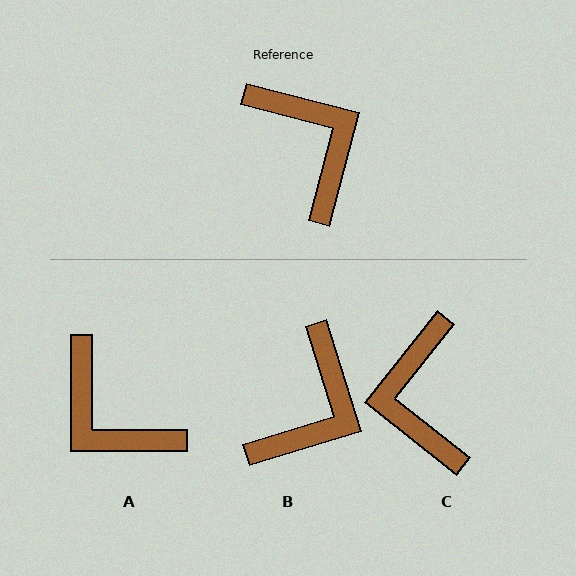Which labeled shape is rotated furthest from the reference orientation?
A, about 165 degrees away.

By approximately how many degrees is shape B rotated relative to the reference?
Approximately 58 degrees clockwise.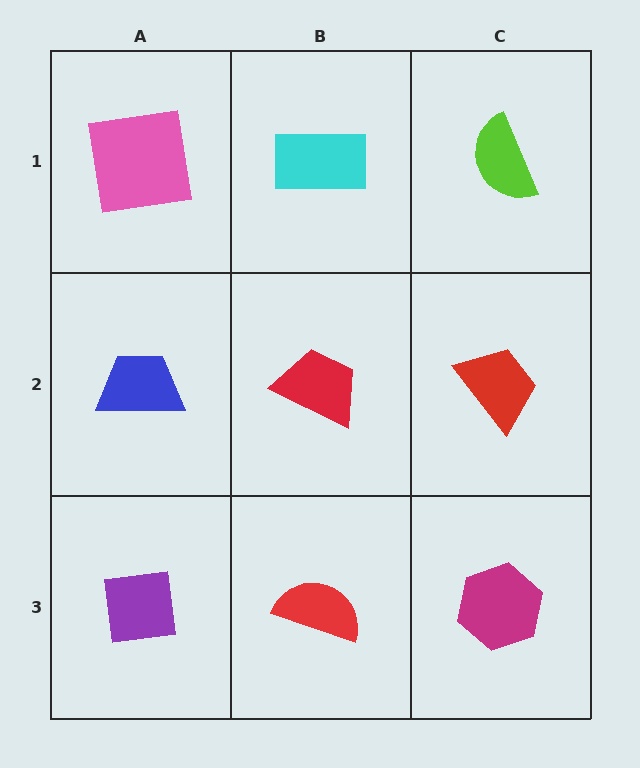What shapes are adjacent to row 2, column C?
A lime semicircle (row 1, column C), a magenta hexagon (row 3, column C), a red trapezoid (row 2, column B).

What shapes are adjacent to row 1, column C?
A red trapezoid (row 2, column C), a cyan rectangle (row 1, column B).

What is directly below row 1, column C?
A red trapezoid.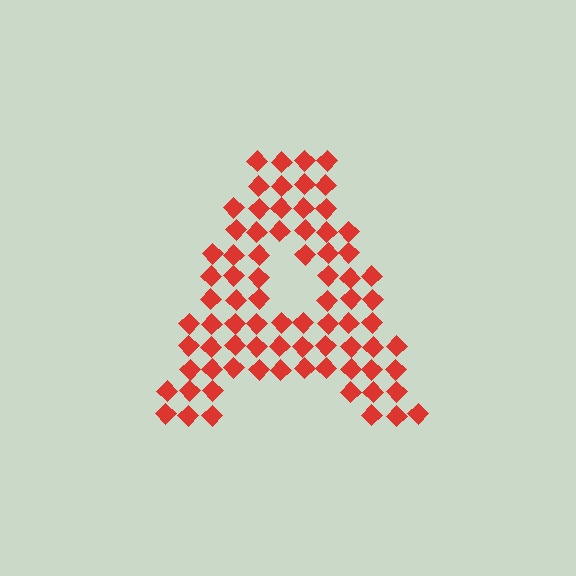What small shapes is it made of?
It is made of small diamonds.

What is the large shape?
The large shape is the letter A.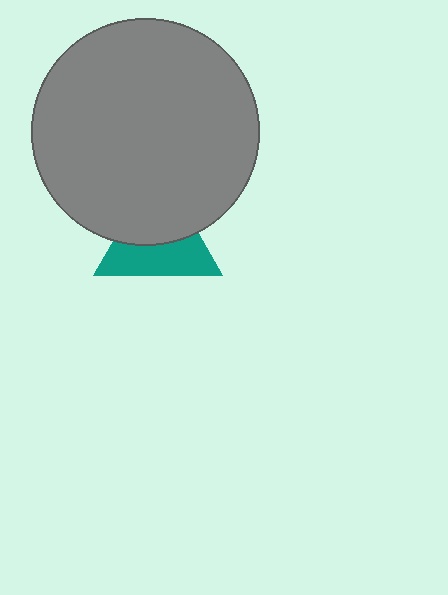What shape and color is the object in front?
The object in front is a gray circle.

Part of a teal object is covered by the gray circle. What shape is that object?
It is a triangle.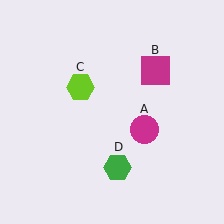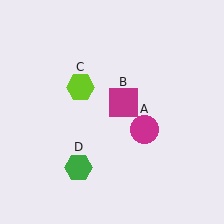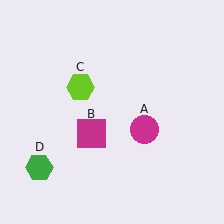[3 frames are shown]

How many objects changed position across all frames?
2 objects changed position: magenta square (object B), green hexagon (object D).